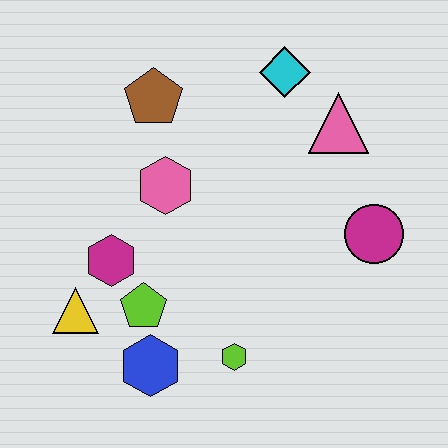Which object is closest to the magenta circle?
The pink triangle is closest to the magenta circle.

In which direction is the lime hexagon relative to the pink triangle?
The lime hexagon is below the pink triangle.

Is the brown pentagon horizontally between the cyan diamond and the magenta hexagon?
Yes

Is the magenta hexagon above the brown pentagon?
No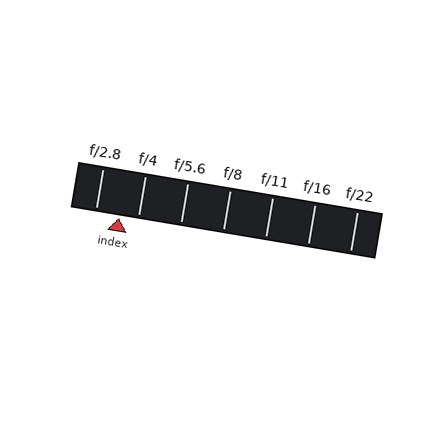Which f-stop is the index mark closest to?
The index mark is closest to f/4.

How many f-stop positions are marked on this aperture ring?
There are 7 f-stop positions marked.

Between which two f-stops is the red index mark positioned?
The index mark is between f/2.8 and f/4.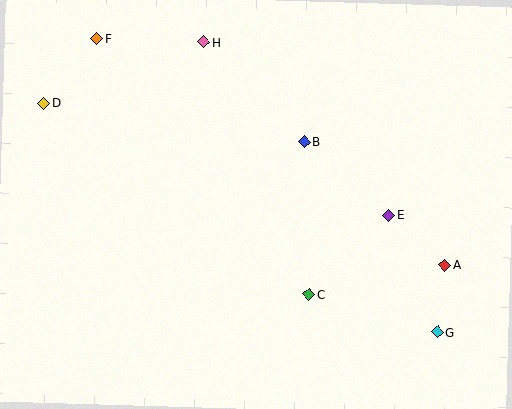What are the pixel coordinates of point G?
Point G is at (437, 332).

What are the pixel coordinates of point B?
Point B is at (304, 142).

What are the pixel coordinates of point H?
Point H is at (203, 42).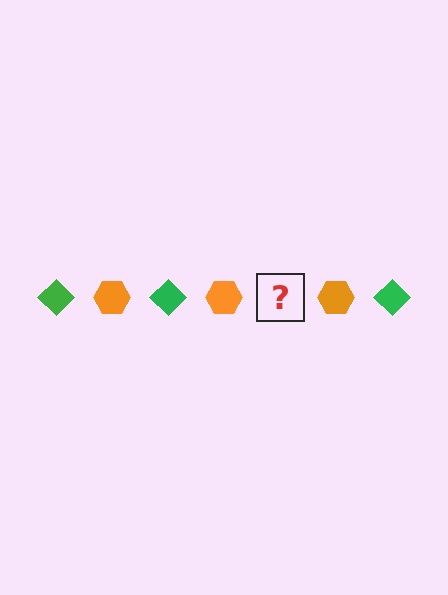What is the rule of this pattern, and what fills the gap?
The rule is that the pattern alternates between green diamond and orange hexagon. The gap should be filled with a green diamond.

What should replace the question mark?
The question mark should be replaced with a green diamond.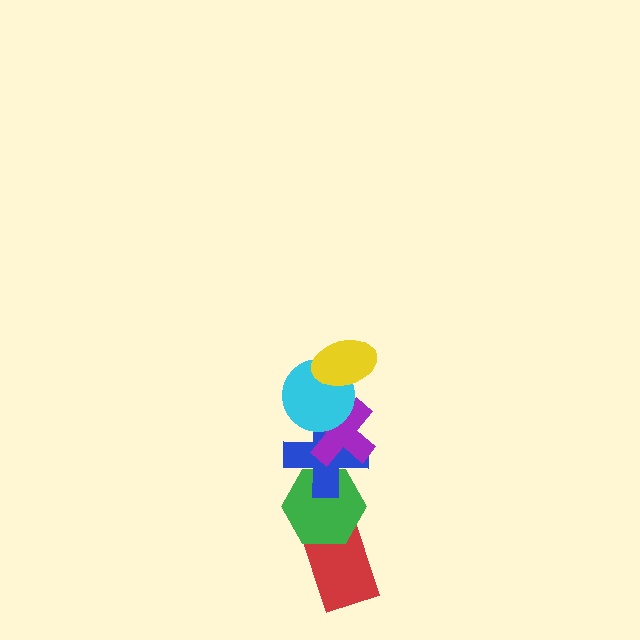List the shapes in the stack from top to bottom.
From top to bottom: the yellow ellipse, the cyan circle, the purple cross, the blue cross, the green hexagon, the red rectangle.